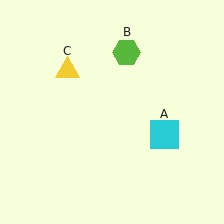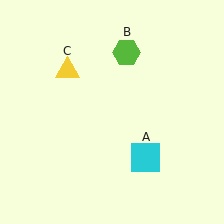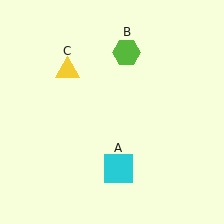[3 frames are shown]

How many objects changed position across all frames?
1 object changed position: cyan square (object A).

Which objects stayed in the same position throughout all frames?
Lime hexagon (object B) and yellow triangle (object C) remained stationary.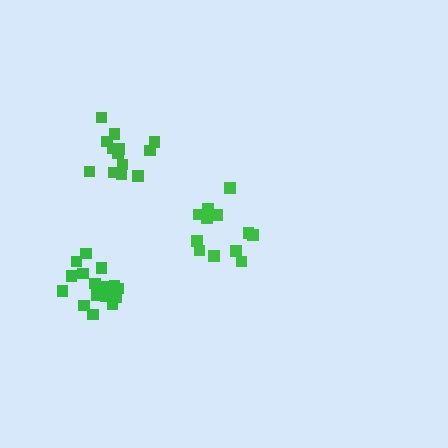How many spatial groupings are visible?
There are 3 spatial groupings.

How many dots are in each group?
Group 1: 16 dots, Group 2: 13 dots, Group 3: 12 dots (41 total).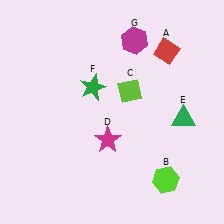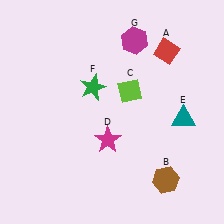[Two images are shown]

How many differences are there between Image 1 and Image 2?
There are 2 differences between the two images.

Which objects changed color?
B changed from lime to brown. E changed from green to teal.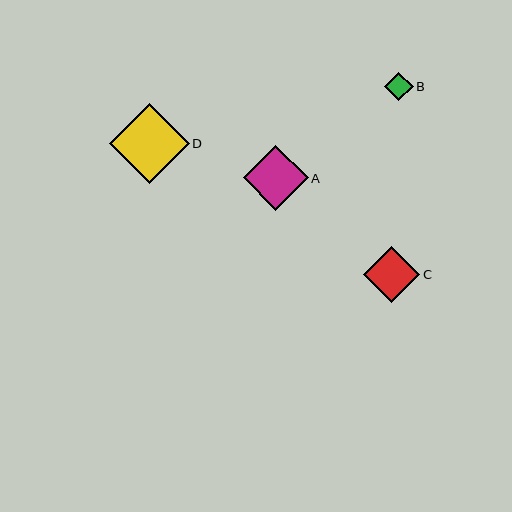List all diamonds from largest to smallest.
From largest to smallest: D, A, C, B.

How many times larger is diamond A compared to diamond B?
Diamond A is approximately 2.3 times the size of diamond B.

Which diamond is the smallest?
Diamond B is the smallest with a size of approximately 29 pixels.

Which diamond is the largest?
Diamond D is the largest with a size of approximately 80 pixels.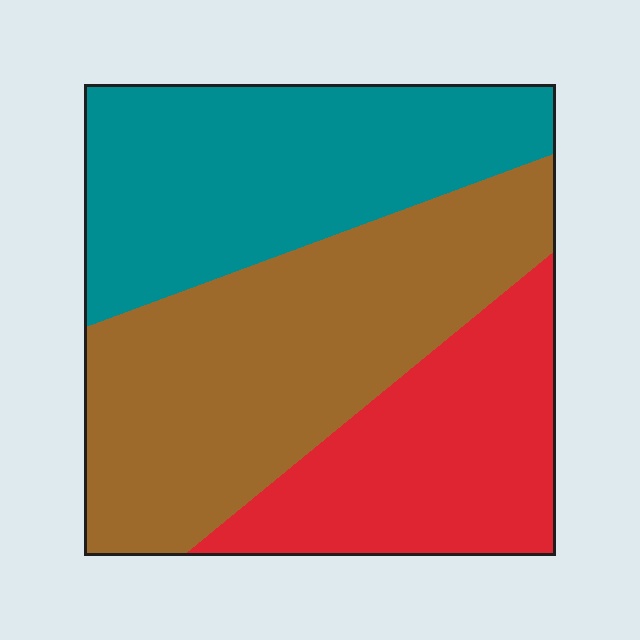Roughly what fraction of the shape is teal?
Teal covers 33% of the shape.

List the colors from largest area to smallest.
From largest to smallest: brown, teal, red.